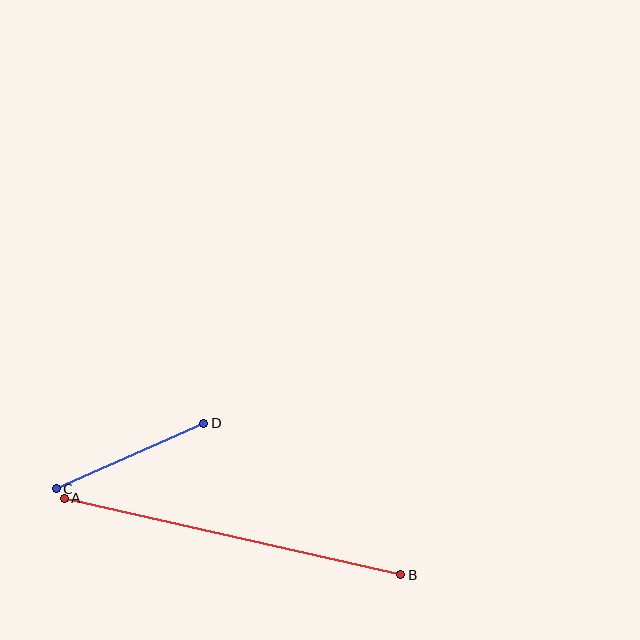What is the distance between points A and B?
The distance is approximately 345 pixels.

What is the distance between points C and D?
The distance is approximately 162 pixels.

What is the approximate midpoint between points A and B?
The midpoint is at approximately (233, 537) pixels.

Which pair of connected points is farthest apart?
Points A and B are farthest apart.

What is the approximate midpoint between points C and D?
The midpoint is at approximately (130, 456) pixels.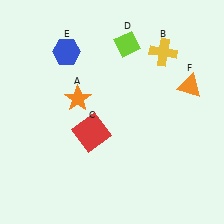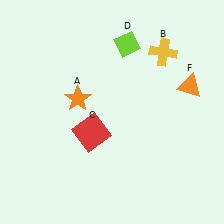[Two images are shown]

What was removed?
The blue hexagon (E) was removed in Image 2.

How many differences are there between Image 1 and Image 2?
There is 1 difference between the two images.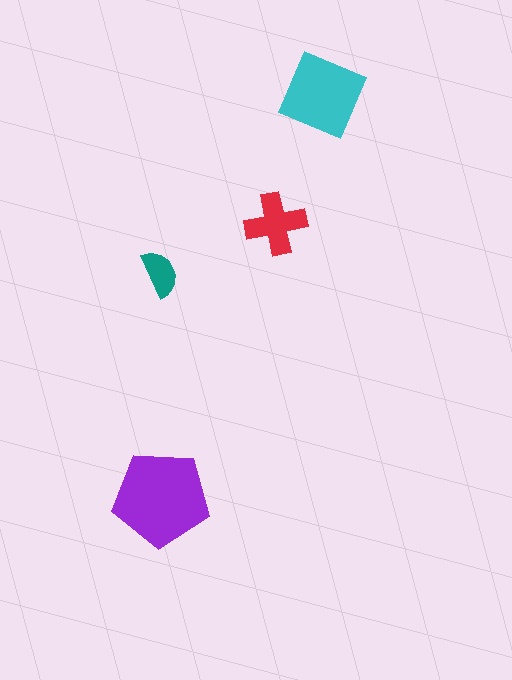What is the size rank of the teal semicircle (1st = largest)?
4th.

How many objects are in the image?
There are 4 objects in the image.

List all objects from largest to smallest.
The purple pentagon, the cyan square, the red cross, the teal semicircle.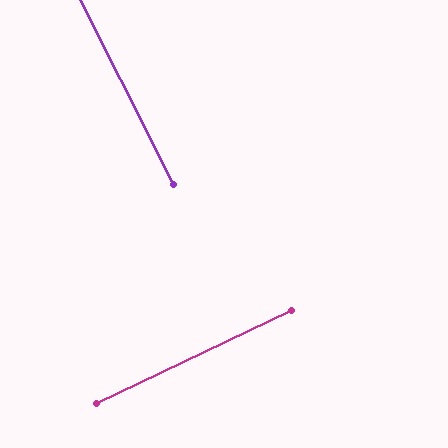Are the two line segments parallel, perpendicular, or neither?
Perpendicular — they meet at approximately 89°.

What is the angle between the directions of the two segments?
Approximately 89 degrees.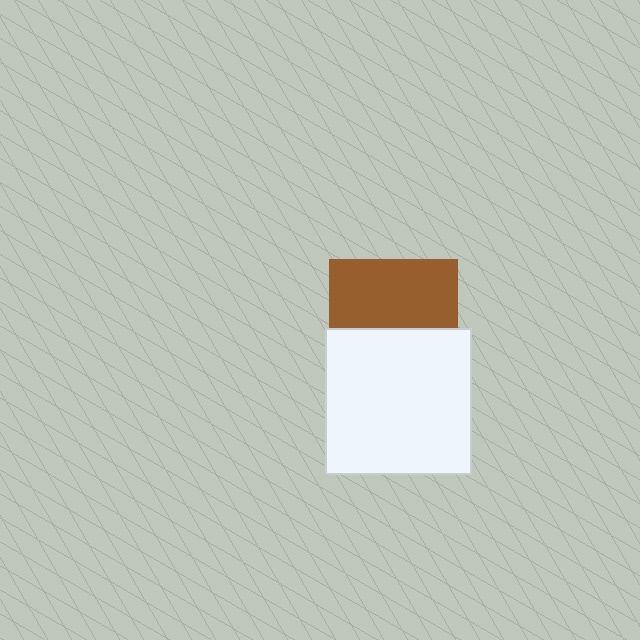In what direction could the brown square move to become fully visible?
The brown square could move up. That would shift it out from behind the white square entirely.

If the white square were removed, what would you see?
You would see the complete brown square.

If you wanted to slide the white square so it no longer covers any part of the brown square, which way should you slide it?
Slide it down — that is the most direct way to separate the two shapes.